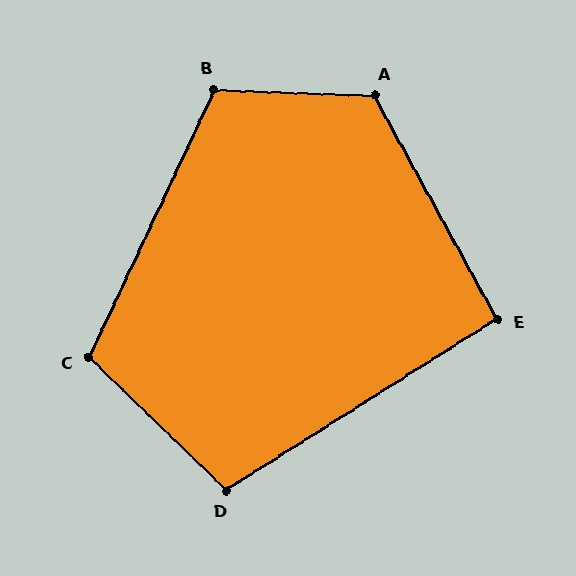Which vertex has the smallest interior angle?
E, at approximately 94 degrees.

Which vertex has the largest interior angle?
A, at approximately 120 degrees.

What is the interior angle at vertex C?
Approximately 109 degrees (obtuse).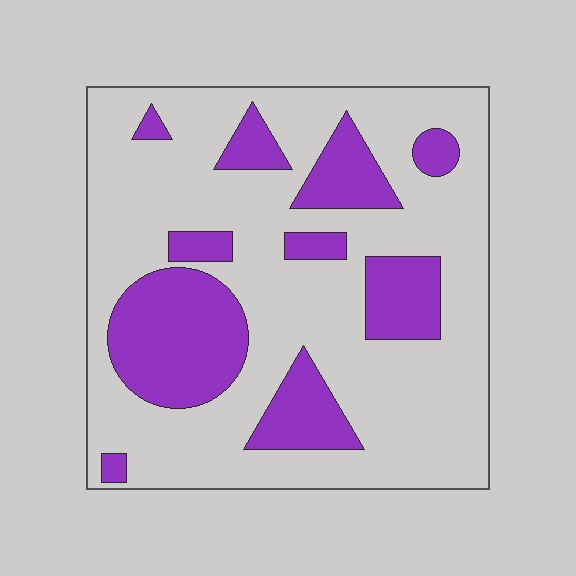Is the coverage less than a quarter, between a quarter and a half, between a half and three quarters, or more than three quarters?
Between a quarter and a half.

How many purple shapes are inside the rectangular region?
10.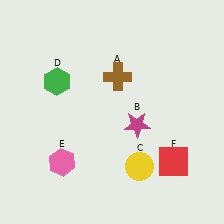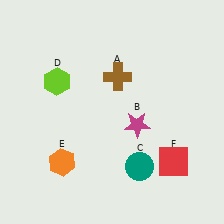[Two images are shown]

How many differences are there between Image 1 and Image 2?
There are 3 differences between the two images.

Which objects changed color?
C changed from yellow to teal. D changed from green to lime. E changed from pink to orange.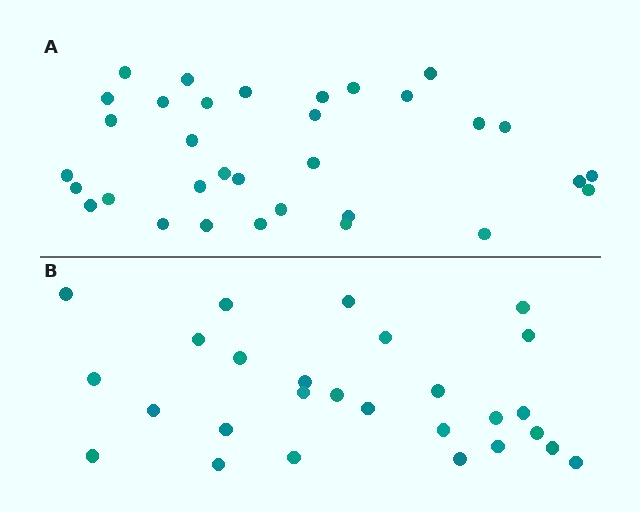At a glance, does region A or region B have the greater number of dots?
Region A (the top region) has more dots.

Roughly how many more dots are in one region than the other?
Region A has about 6 more dots than region B.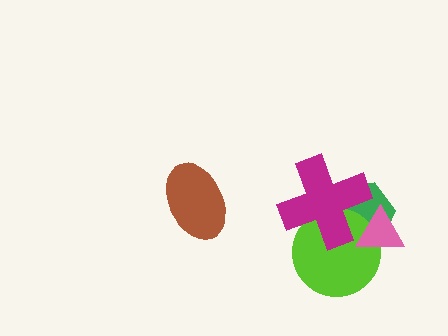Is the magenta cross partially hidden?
Yes, it is partially covered by another shape.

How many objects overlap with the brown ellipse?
0 objects overlap with the brown ellipse.